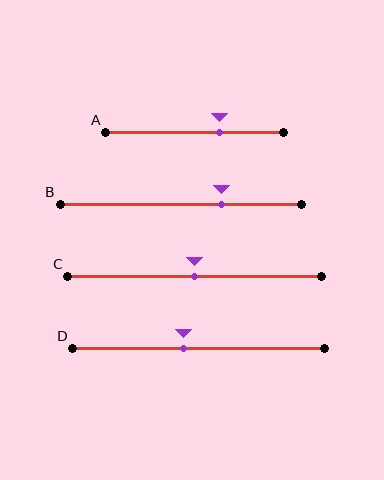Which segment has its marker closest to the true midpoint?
Segment C has its marker closest to the true midpoint.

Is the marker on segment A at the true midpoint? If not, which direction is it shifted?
No, the marker on segment A is shifted to the right by about 14% of the segment length.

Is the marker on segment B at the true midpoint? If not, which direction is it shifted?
No, the marker on segment B is shifted to the right by about 17% of the segment length.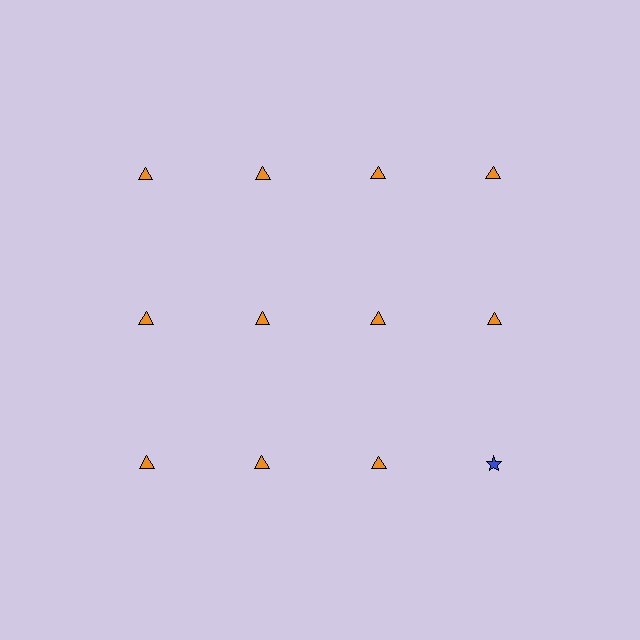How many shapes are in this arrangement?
There are 12 shapes arranged in a grid pattern.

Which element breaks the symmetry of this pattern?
The blue star in the third row, second from right column breaks the symmetry. All other shapes are orange triangles.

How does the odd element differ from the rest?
It differs in both color (blue instead of orange) and shape (star instead of triangle).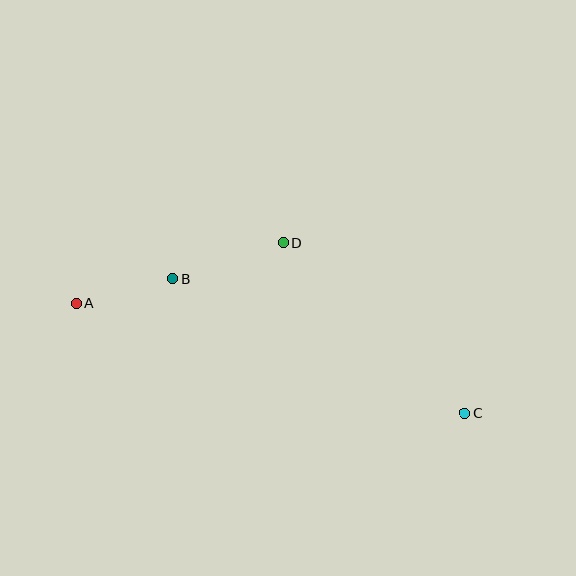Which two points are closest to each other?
Points A and B are closest to each other.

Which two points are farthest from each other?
Points A and C are farthest from each other.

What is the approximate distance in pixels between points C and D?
The distance between C and D is approximately 248 pixels.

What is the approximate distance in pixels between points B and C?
The distance between B and C is approximately 321 pixels.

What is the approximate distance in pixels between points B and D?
The distance between B and D is approximately 117 pixels.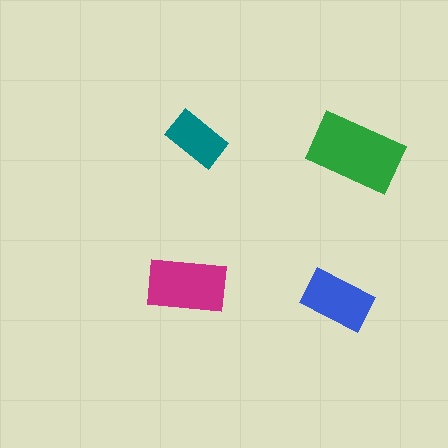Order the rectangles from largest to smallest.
the green one, the magenta one, the blue one, the teal one.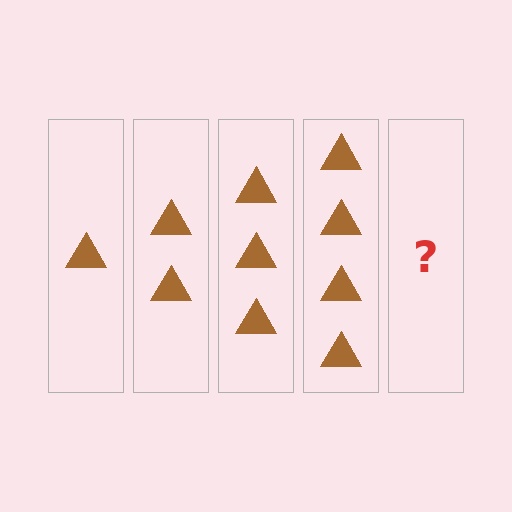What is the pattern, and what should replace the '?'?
The pattern is that each step adds one more triangle. The '?' should be 5 triangles.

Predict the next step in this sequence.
The next step is 5 triangles.